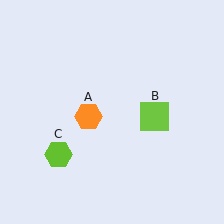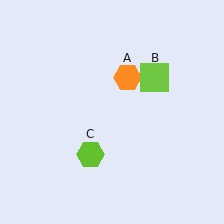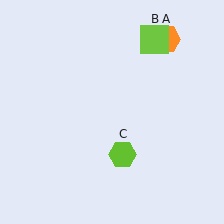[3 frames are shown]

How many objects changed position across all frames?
3 objects changed position: orange hexagon (object A), lime square (object B), lime hexagon (object C).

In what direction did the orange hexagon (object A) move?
The orange hexagon (object A) moved up and to the right.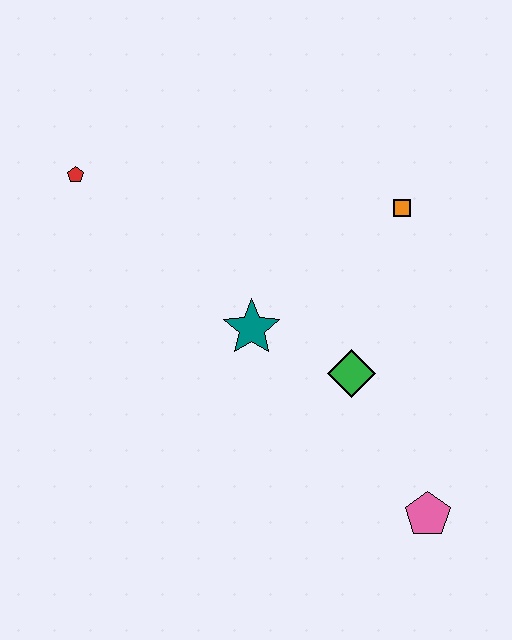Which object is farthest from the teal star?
The pink pentagon is farthest from the teal star.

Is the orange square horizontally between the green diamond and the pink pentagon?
Yes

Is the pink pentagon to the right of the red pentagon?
Yes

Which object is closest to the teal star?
The green diamond is closest to the teal star.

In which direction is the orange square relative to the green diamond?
The orange square is above the green diamond.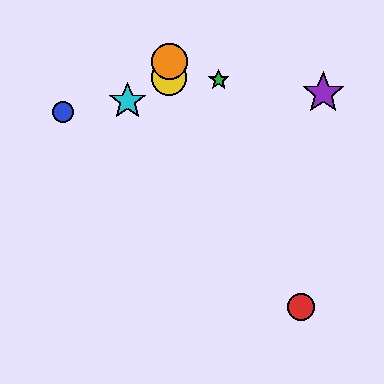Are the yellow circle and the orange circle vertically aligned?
Yes, both are at x≈169.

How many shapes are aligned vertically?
2 shapes (the yellow circle, the orange circle) are aligned vertically.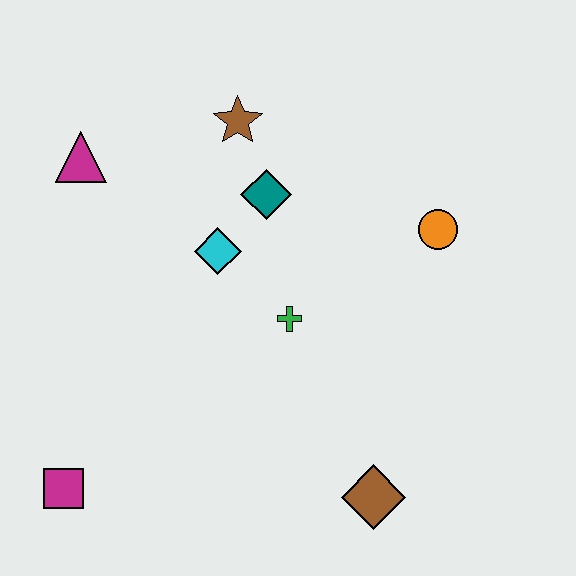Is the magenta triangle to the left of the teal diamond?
Yes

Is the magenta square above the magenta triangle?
No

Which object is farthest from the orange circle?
The magenta square is farthest from the orange circle.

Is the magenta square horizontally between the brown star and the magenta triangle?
No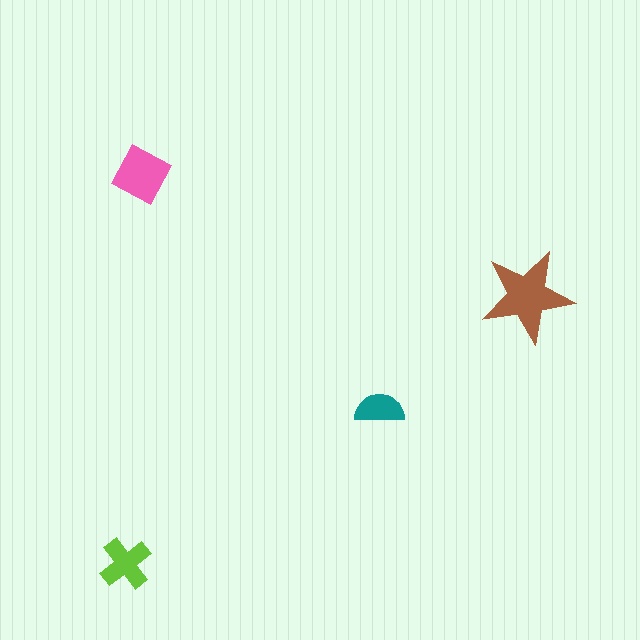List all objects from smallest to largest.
The teal semicircle, the lime cross, the pink square, the brown star.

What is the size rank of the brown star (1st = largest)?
1st.